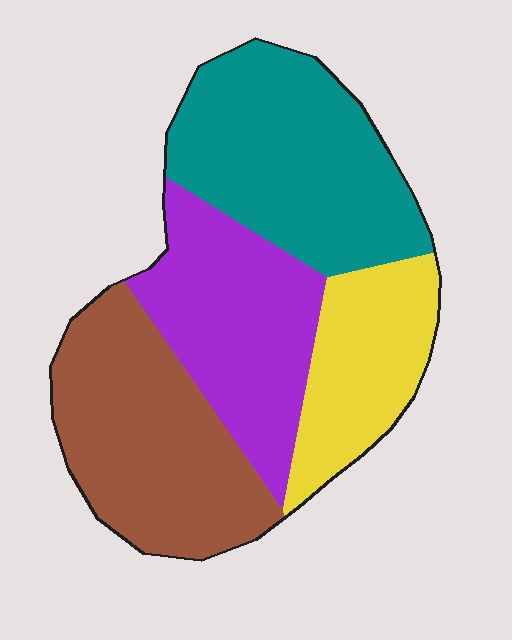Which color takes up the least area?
Yellow, at roughly 15%.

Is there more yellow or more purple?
Purple.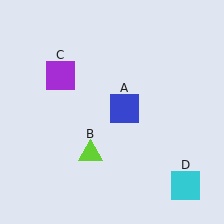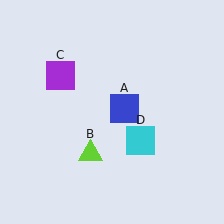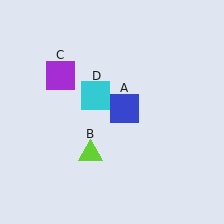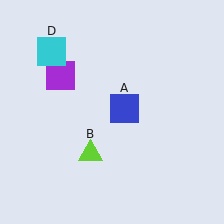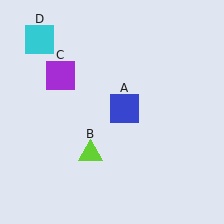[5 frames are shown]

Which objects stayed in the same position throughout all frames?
Blue square (object A) and lime triangle (object B) and purple square (object C) remained stationary.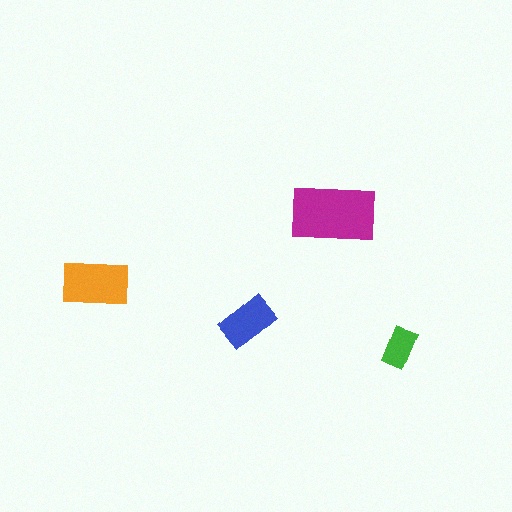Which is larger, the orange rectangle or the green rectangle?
The orange one.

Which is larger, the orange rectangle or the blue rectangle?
The orange one.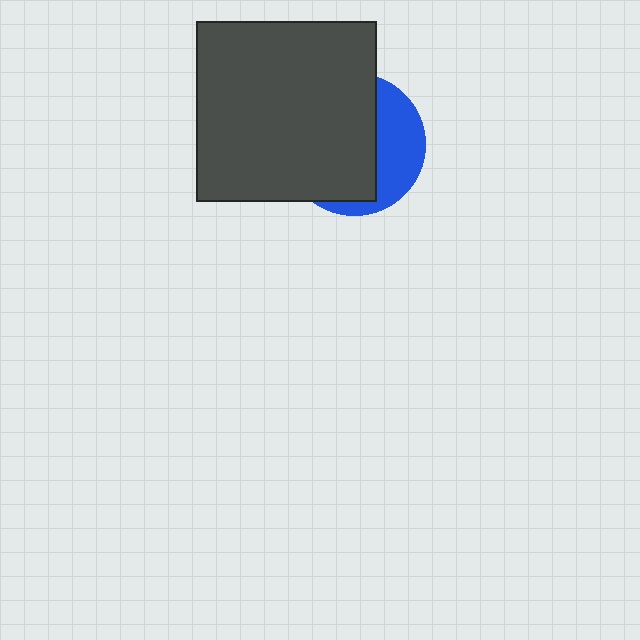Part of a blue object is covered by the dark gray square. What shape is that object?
It is a circle.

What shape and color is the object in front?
The object in front is a dark gray square.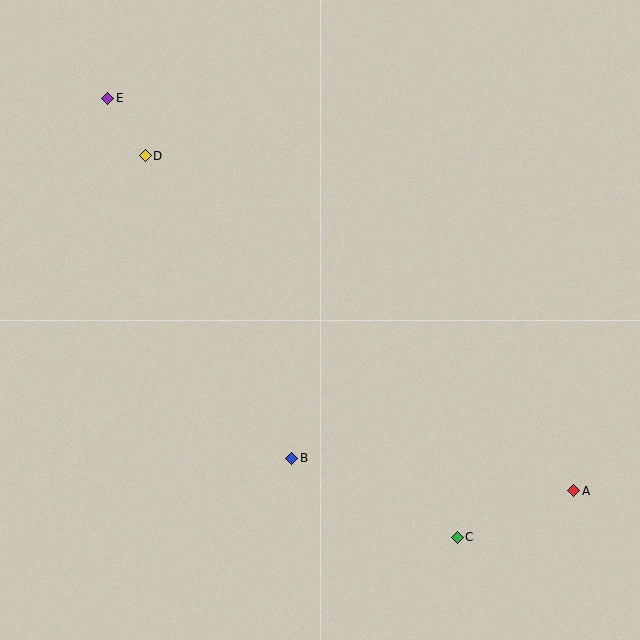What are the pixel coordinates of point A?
Point A is at (574, 491).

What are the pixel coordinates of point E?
Point E is at (108, 98).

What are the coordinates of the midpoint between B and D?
The midpoint between B and D is at (218, 307).